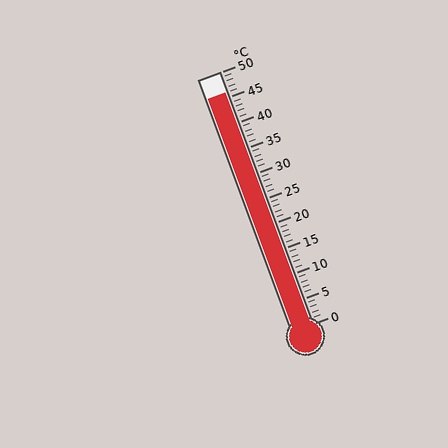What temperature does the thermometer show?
The thermometer shows approximately 46°C.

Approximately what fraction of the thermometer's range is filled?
The thermometer is filled to approximately 90% of its range.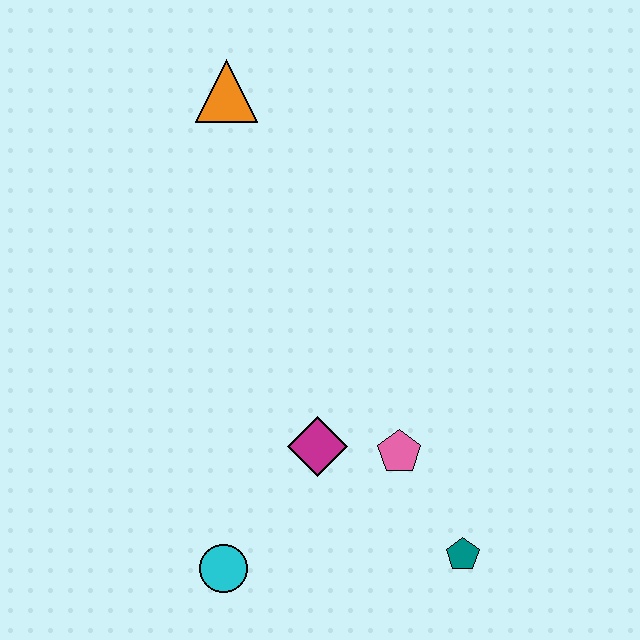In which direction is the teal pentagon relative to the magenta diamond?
The teal pentagon is to the right of the magenta diamond.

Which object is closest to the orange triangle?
The magenta diamond is closest to the orange triangle.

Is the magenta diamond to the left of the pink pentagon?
Yes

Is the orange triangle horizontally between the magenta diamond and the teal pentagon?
No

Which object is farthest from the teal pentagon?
The orange triangle is farthest from the teal pentagon.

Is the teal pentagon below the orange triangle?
Yes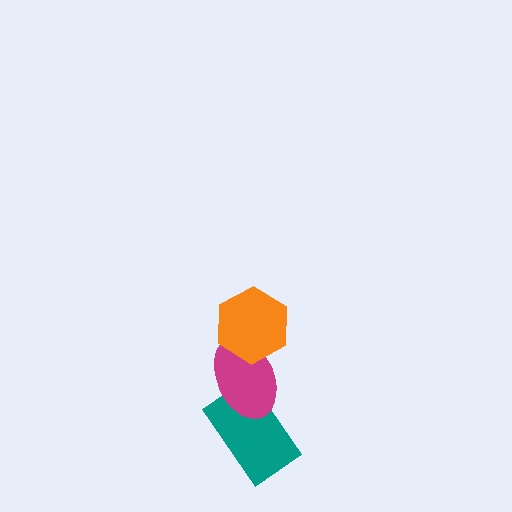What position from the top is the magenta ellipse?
The magenta ellipse is 2nd from the top.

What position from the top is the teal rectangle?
The teal rectangle is 3rd from the top.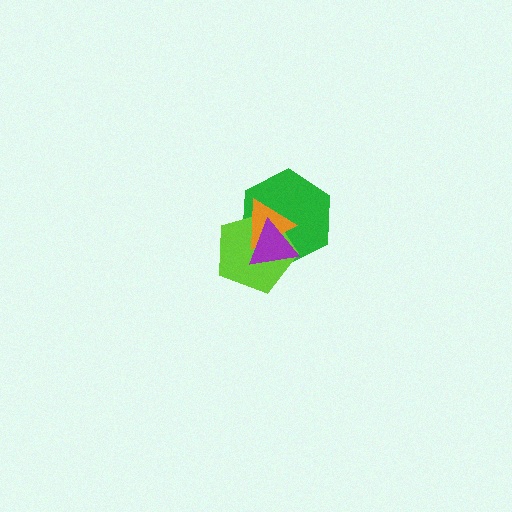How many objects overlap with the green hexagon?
3 objects overlap with the green hexagon.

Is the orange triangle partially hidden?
Yes, it is partially covered by another shape.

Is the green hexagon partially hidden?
Yes, it is partially covered by another shape.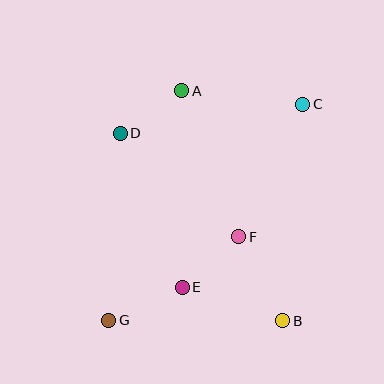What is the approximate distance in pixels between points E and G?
The distance between E and G is approximately 81 pixels.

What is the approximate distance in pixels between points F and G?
The distance between F and G is approximately 154 pixels.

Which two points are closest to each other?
Points A and D are closest to each other.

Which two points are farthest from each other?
Points C and G are farthest from each other.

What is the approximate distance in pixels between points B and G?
The distance between B and G is approximately 174 pixels.